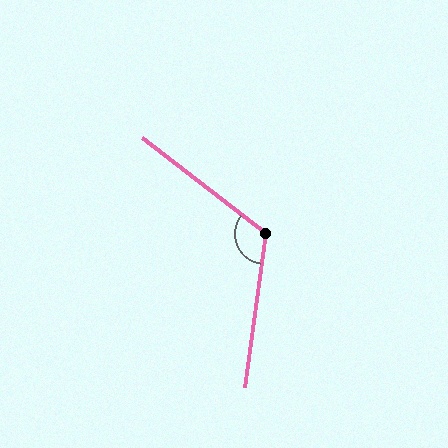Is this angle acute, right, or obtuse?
It is obtuse.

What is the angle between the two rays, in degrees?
Approximately 120 degrees.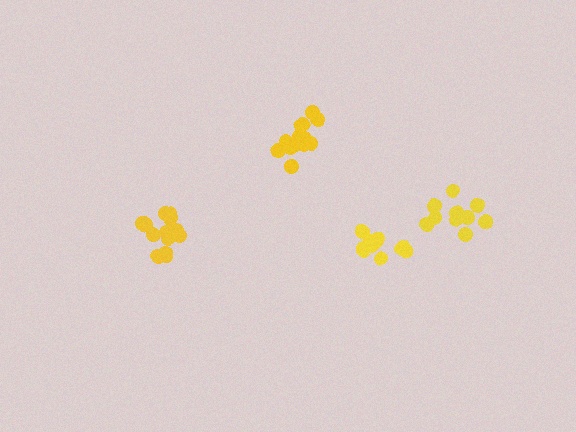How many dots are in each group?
Group 1: 14 dots, Group 2: 12 dots, Group 3: 10 dots, Group 4: 13 dots (49 total).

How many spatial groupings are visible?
There are 4 spatial groupings.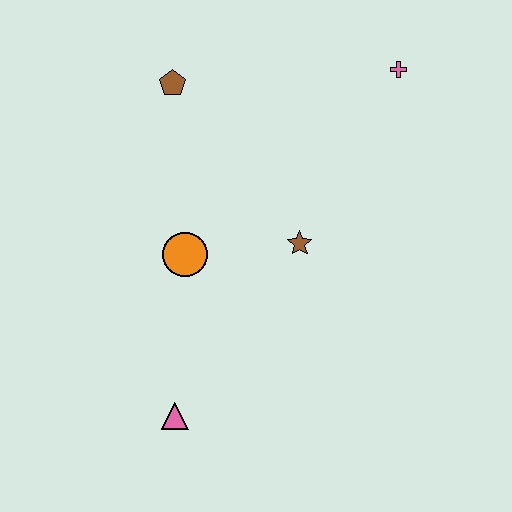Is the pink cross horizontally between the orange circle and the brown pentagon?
No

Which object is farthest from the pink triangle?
The pink cross is farthest from the pink triangle.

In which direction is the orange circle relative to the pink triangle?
The orange circle is above the pink triangle.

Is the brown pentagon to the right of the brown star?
No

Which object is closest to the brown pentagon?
The orange circle is closest to the brown pentagon.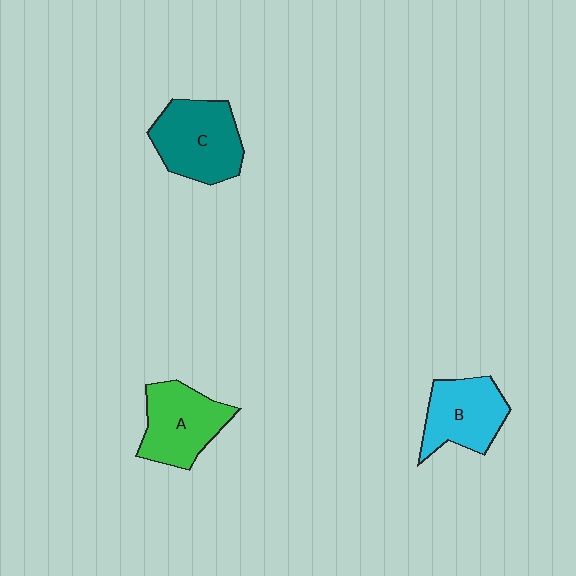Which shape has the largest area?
Shape C (teal).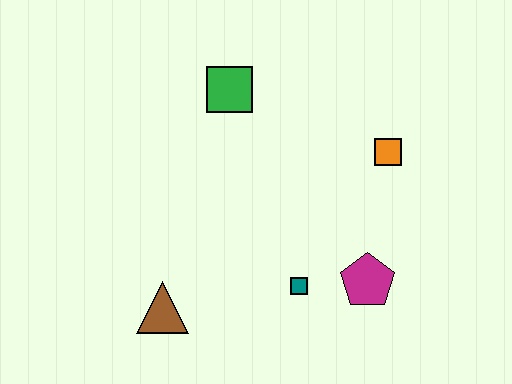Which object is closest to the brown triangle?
The teal square is closest to the brown triangle.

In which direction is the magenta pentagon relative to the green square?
The magenta pentagon is below the green square.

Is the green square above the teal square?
Yes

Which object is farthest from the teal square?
The green square is farthest from the teal square.